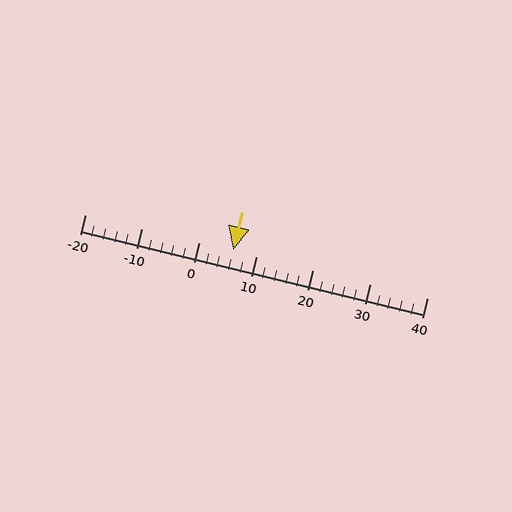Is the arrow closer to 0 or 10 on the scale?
The arrow is closer to 10.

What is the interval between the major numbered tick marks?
The major tick marks are spaced 10 units apart.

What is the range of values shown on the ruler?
The ruler shows values from -20 to 40.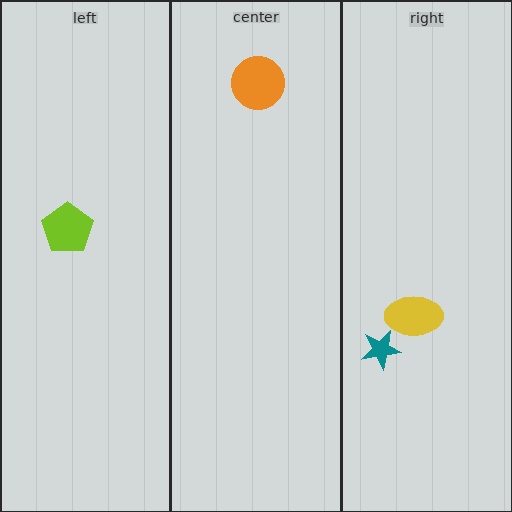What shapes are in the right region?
The yellow ellipse, the teal star.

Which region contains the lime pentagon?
The left region.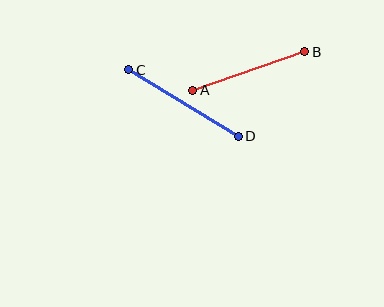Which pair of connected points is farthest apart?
Points C and D are farthest apart.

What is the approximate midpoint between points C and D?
The midpoint is at approximately (183, 103) pixels.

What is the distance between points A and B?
The distance is approximately 118 pixels.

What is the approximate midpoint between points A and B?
The midpoint is at approximately (249, 71) pixels.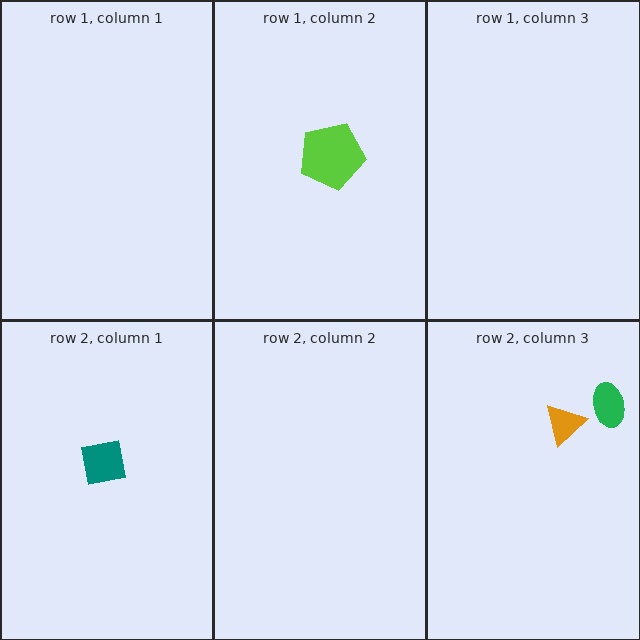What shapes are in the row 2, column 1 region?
The teal square.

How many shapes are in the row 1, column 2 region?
1.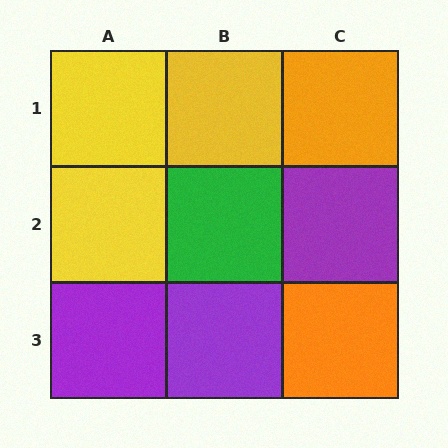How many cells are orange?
2 cells are orange.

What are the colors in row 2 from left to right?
Yellow, green, purple.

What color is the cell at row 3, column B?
Purple.